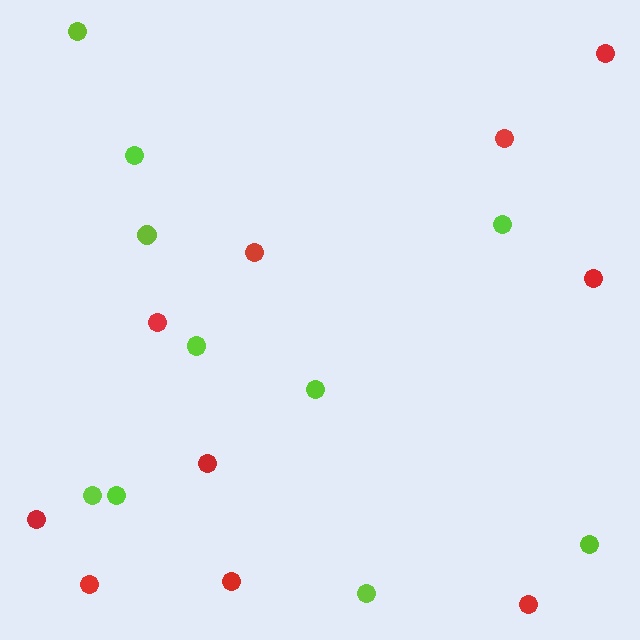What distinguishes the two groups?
There are 2 groups: one group of red circles (10) and one group of lime circles (10).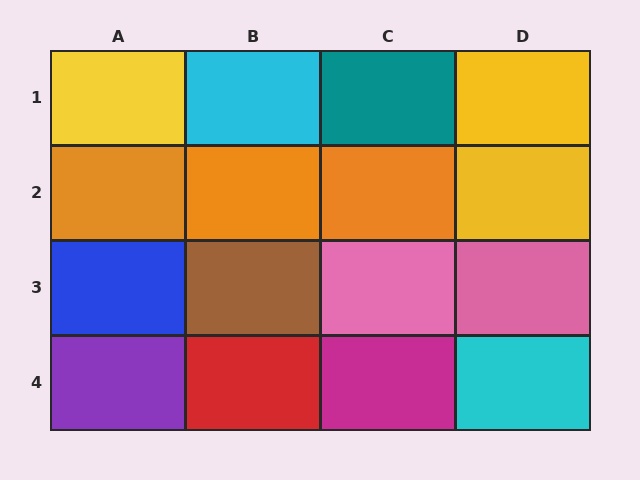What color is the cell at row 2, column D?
Yellow.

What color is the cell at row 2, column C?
Orange.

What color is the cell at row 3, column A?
Blue.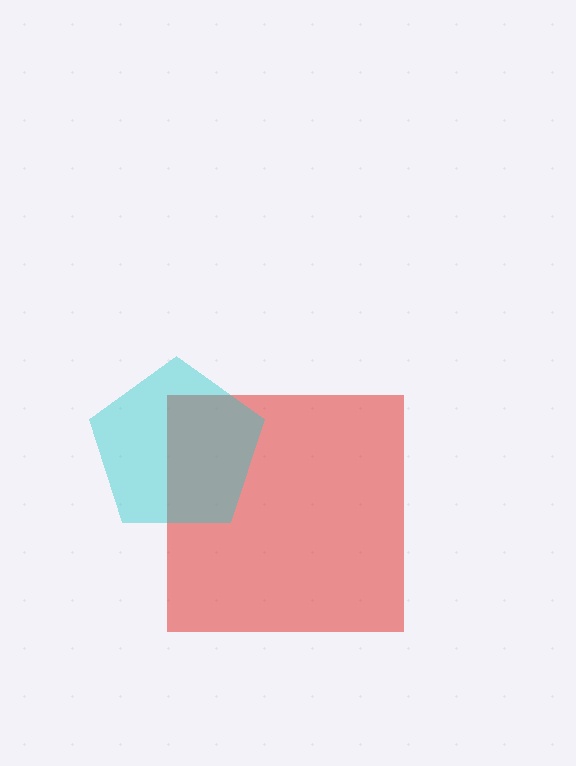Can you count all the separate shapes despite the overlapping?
Yes, there are 2 separate shapes.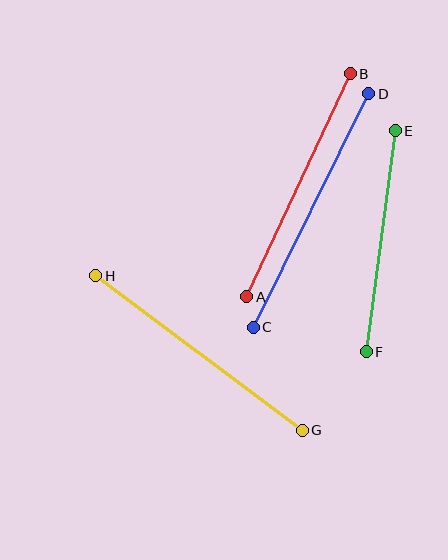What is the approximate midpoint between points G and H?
The midpoint is at approximately (199, 353) pixels.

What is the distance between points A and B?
The distance is approximately 246 pixels.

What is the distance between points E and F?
The distance is approximately 223 pixels.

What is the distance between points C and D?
The distance is approximately 261 pixels.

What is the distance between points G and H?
The distance is approximately 258 pixels.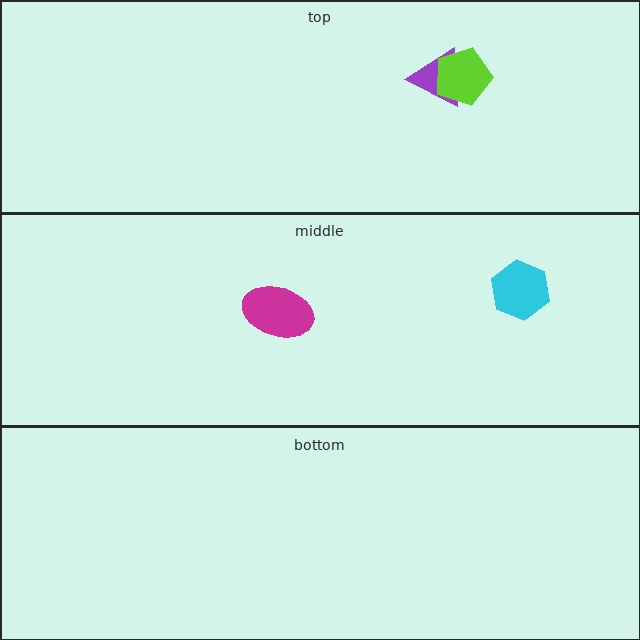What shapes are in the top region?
The purple triangle, the lime pentagon.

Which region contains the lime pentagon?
The top region.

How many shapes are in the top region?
2.